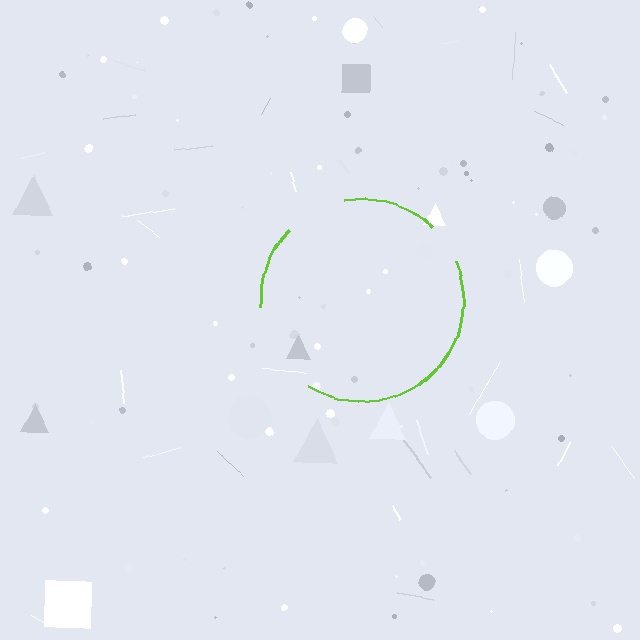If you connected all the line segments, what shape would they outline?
They would outline a circle.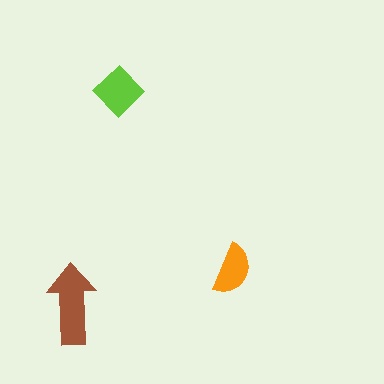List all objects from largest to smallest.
The brown arrow, the lime diamond, the orange semicircle.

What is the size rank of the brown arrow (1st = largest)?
1st.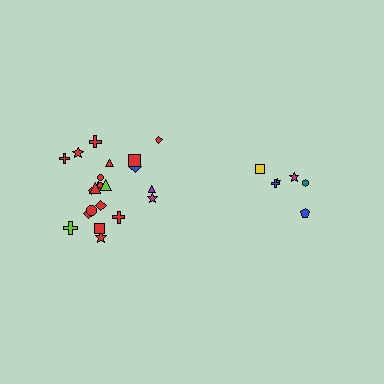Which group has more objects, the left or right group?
The left group.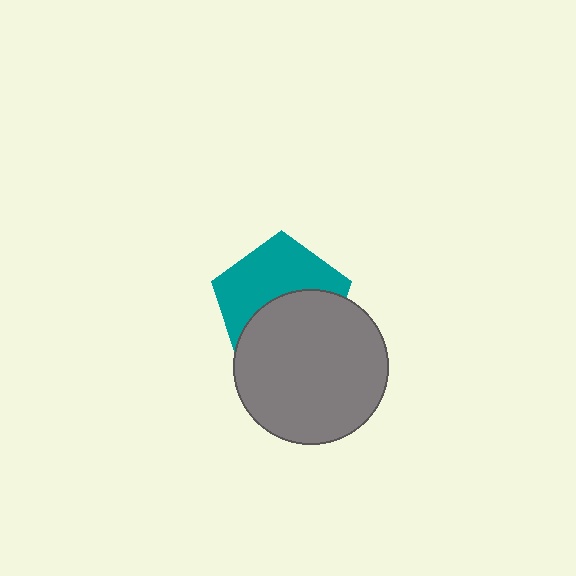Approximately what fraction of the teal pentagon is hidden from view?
Roughly 49% of the teal pentagon is hidden behind the gray circle.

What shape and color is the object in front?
The object in front is a gray circle.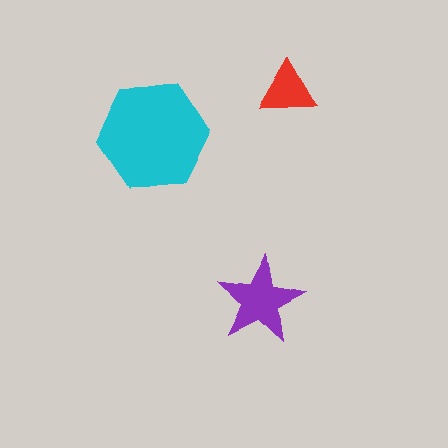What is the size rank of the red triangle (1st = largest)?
3rd.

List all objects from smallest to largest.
The red triangle, the purple star, the cyan hexagon.